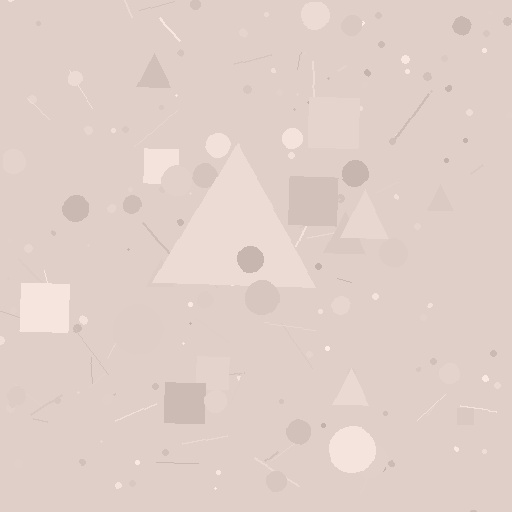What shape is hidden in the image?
A triangle is hidden in the image.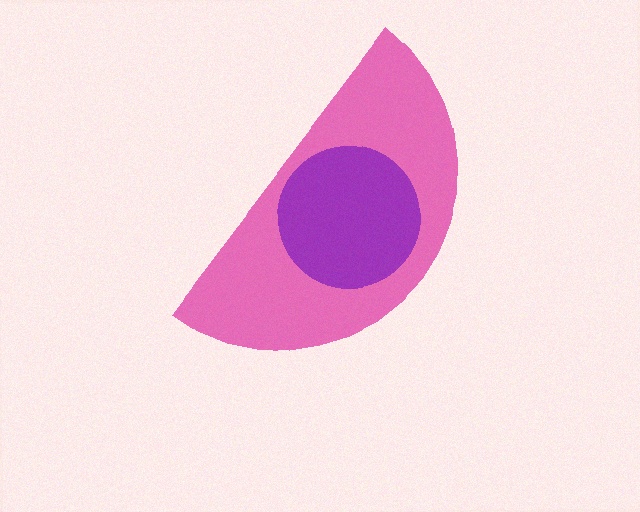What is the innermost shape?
The purple circle.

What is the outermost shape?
The pink semicircle.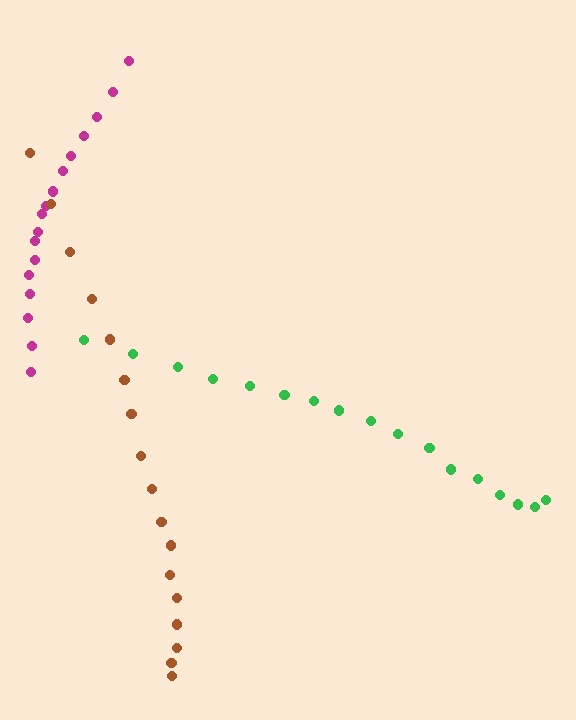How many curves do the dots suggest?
There are 3 distinct paths.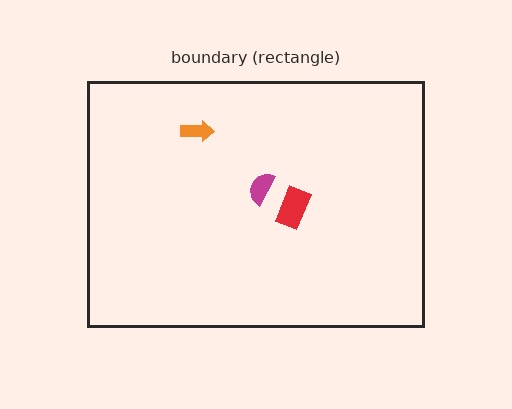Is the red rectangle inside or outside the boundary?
Inside.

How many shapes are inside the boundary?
3 inside, 0 outside.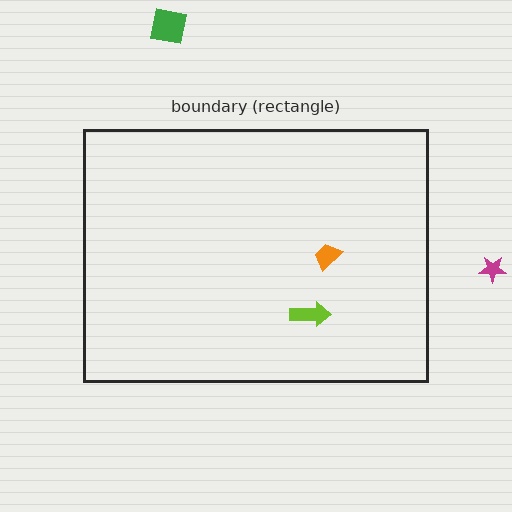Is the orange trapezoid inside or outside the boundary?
Inside.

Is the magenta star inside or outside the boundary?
Outside.